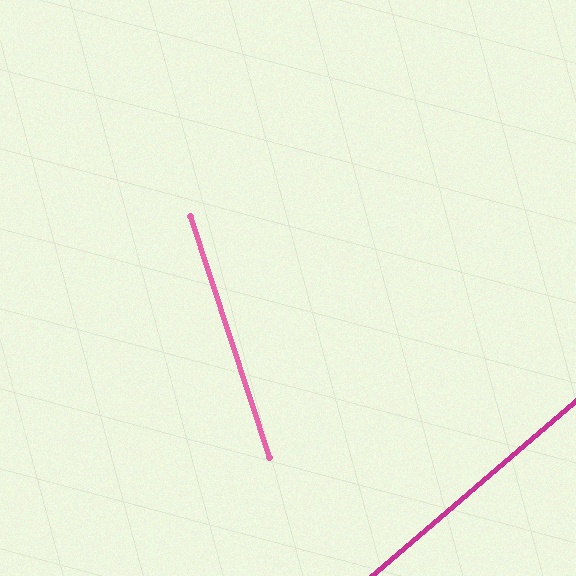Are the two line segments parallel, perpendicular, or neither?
Neither parallel nor perpendicular — they differ by about 68°.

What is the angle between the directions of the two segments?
Approximately 68 degrees.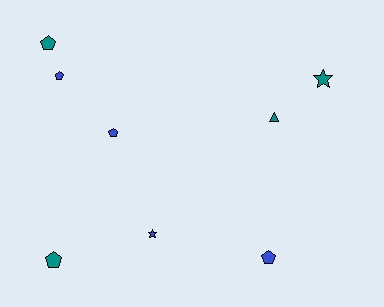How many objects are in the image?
There are 8 objects.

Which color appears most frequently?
Teal, with 4 objects.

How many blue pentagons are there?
There are 3 blue pentagons.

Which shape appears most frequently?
Pentagon, with 5 objects.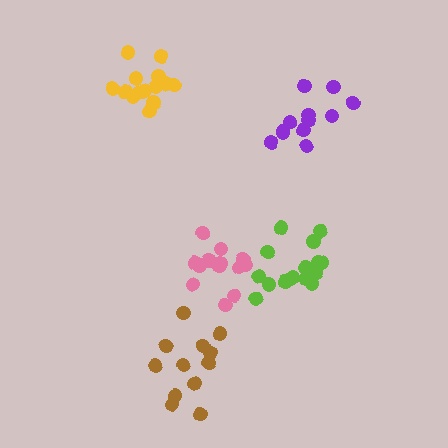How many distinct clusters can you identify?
There are 5 distinct clusters.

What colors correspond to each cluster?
The clusters are colored: purple, yellow, lime, pink, brown.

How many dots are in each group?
Group 1: 12 dots, Group 2: 14 dots, Group 3: 16 dots, Group 4: 13 dots, Group 5: 12 dots (67 total).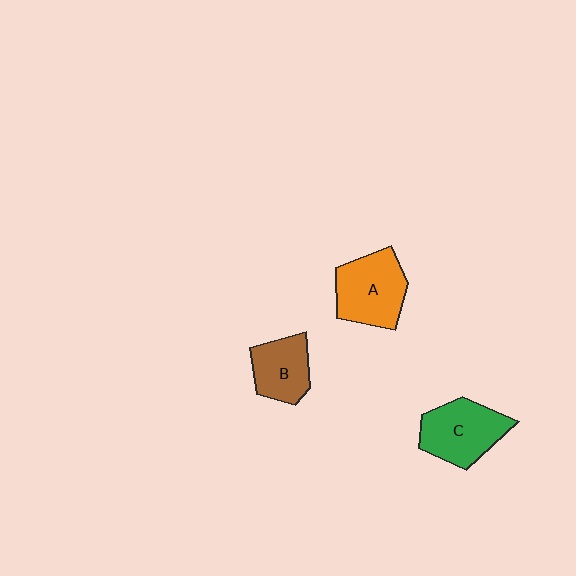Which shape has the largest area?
Shape A (orange).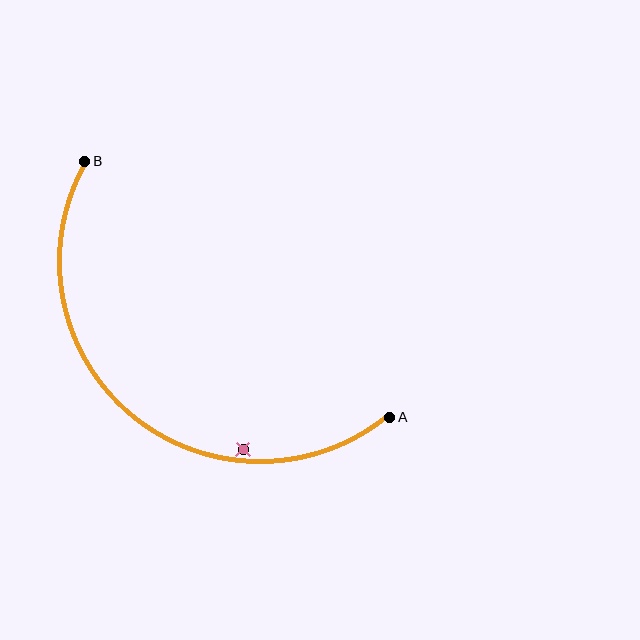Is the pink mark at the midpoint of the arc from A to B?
No — the pink mark does not lie on the arc at all. It sits slightly inside the curve.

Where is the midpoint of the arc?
The arc midpoint is the point on the curve farthest from the straight line joining A and B. It sits below and to the left of that line.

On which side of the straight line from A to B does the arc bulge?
The arc bulges below and to the left of the straight line connecting A and B.